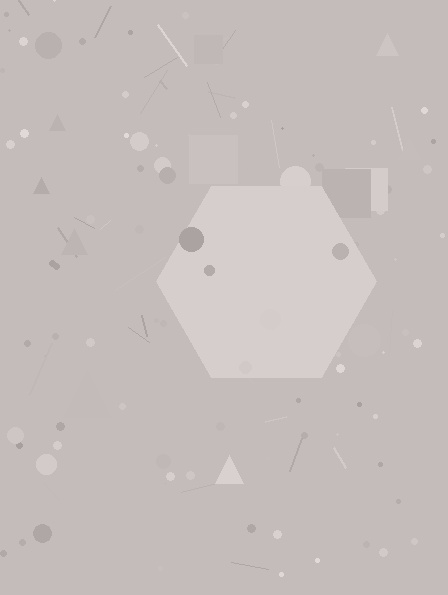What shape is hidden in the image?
A hexagon is hidden in the image.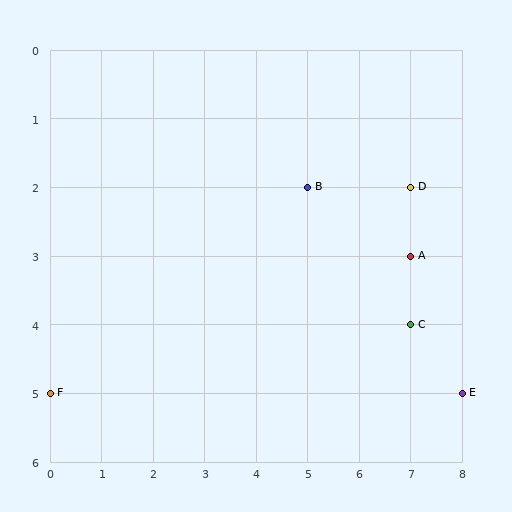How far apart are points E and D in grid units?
Points E and D are 1 column and 3 rows apart (about 3.2 grid units diagonally).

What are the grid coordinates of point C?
Point C is at grid coordinates (7, 4).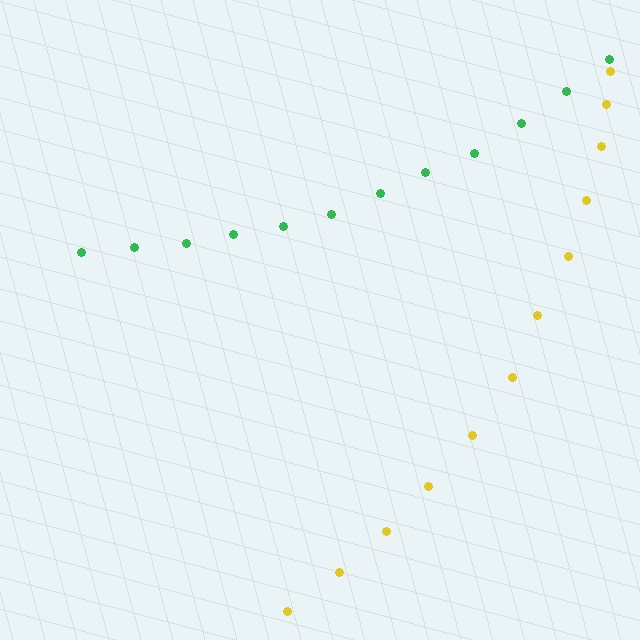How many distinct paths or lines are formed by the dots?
There are 2 distinct paths.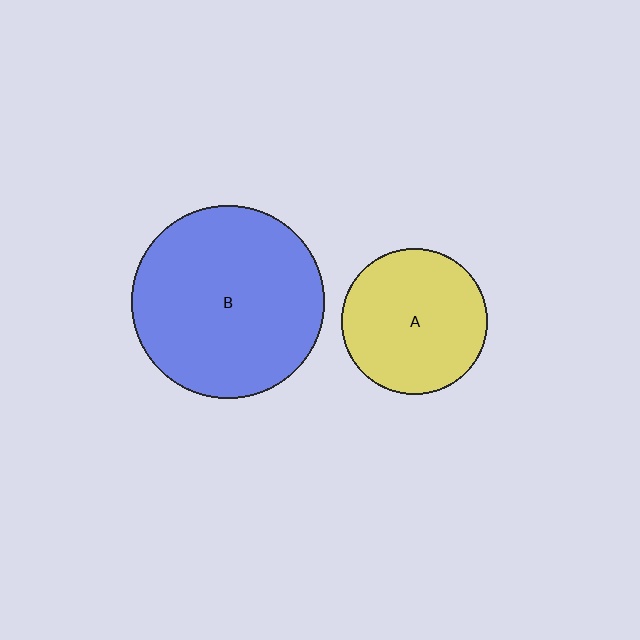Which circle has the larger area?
Circle B (blue).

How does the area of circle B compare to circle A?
Approximately 1.7 times.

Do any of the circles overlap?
No, none of the circles overlap.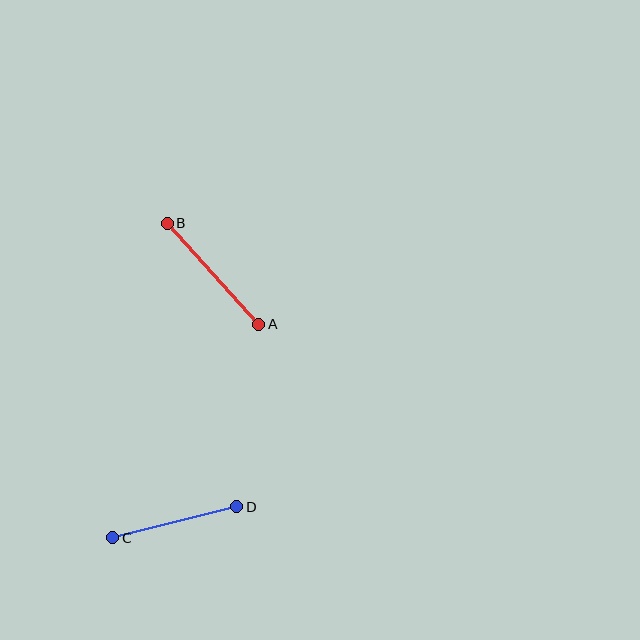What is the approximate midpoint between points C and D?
The midpoint is at approximately (175, 522) pixels.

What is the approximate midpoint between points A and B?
The midpoint is at approximately (213, 274) pixels.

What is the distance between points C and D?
The distance is approximately 128 pixels.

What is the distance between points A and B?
The distance is approximately 136 pixels.